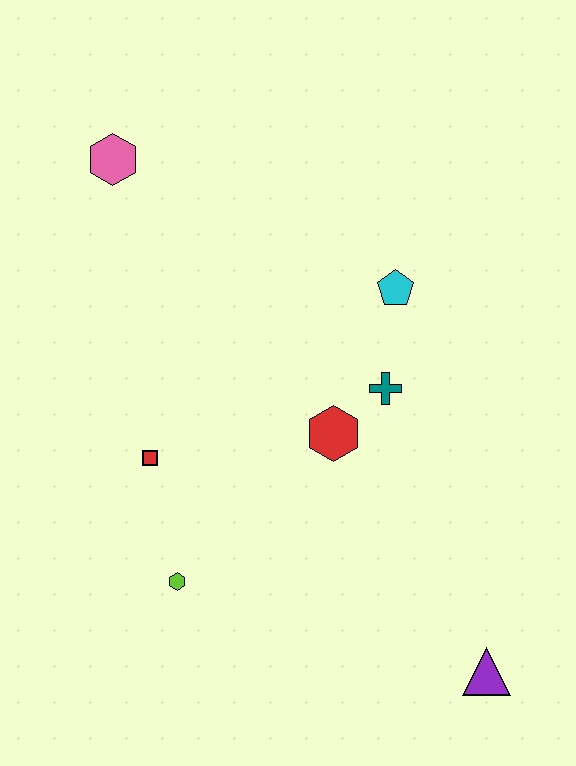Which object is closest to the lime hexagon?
The red square is closest to the lime hexagon.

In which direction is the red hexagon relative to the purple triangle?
The red hexagon is above the purple triangle.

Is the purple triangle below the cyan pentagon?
Yes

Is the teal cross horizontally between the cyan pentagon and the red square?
Yes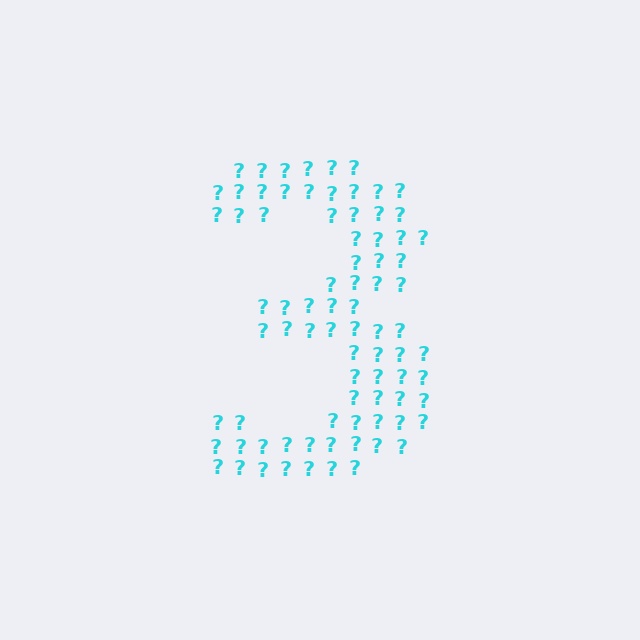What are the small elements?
The small elements are question marks.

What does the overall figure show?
The overall figure shows the digit 3.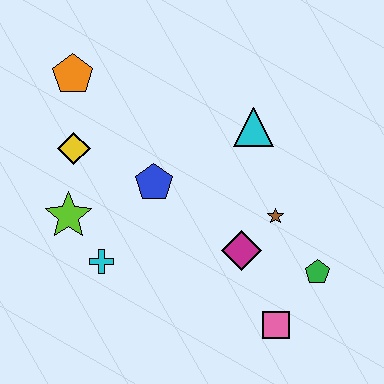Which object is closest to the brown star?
The magenta diamond is closest to the brown star.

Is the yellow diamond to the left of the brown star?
Yes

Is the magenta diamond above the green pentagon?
Yes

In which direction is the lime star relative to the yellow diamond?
The lime star is below the yellow diamond.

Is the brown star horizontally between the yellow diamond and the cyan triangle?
No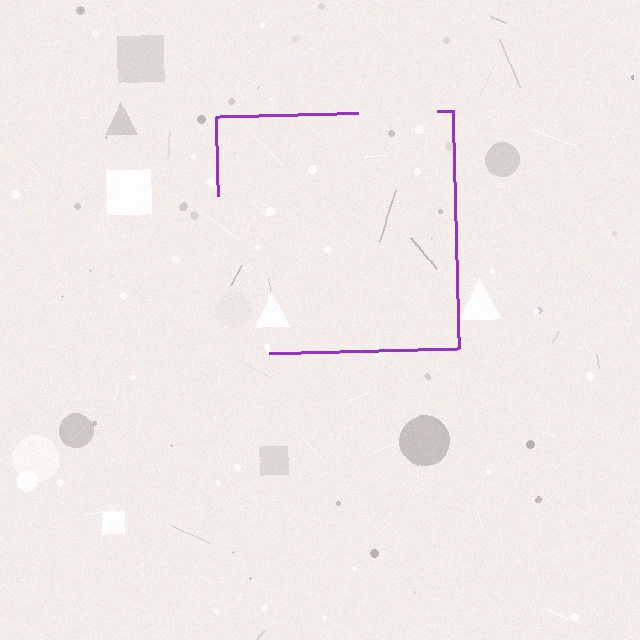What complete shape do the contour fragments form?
The contour fragments form a square.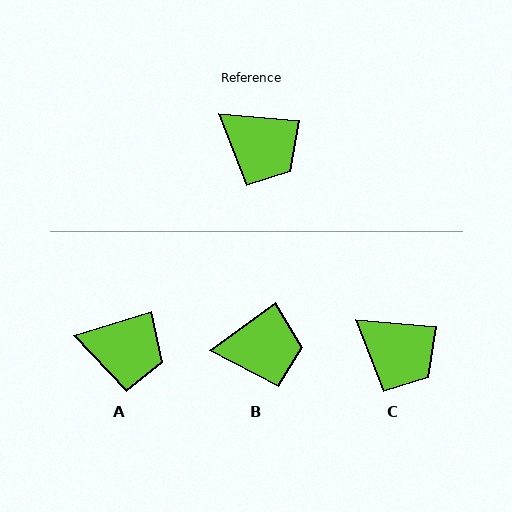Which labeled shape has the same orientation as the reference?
C.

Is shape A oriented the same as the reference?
No, it is off by about 22 degrees.